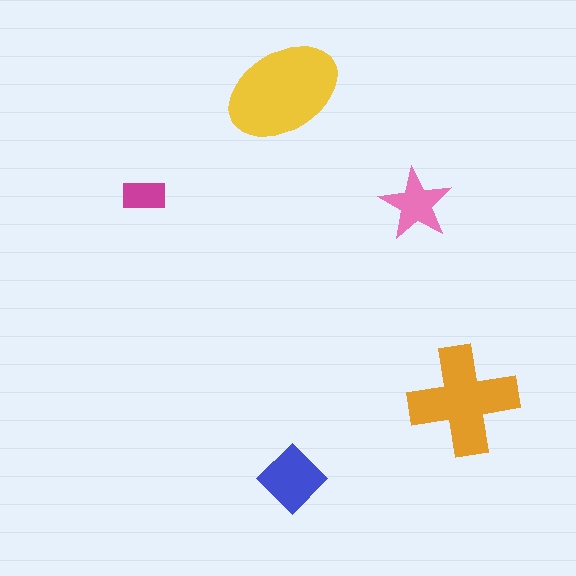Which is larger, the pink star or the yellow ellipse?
The yellow ellipse.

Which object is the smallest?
The magenta rectangle.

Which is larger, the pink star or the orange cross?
The orange cross.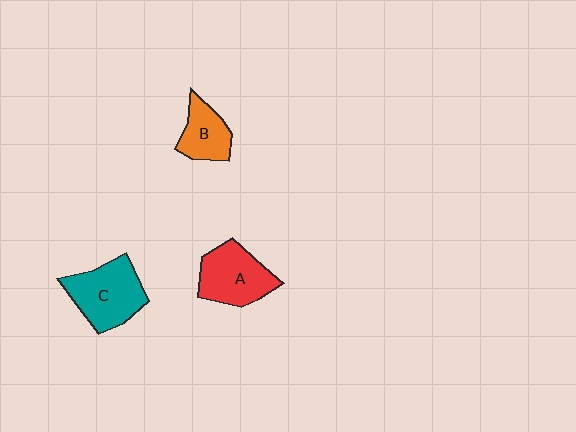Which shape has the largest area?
Shape C (teal).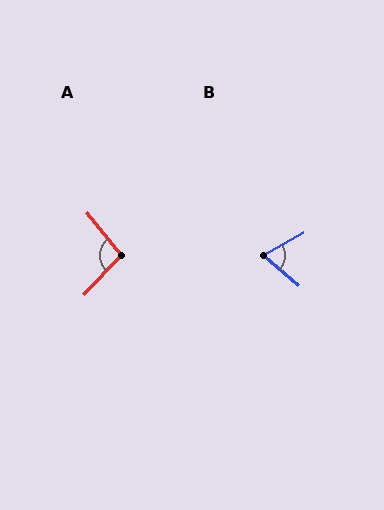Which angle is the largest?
A, at approximately 97 degrees.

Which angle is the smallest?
B, at approximately 69 degrees.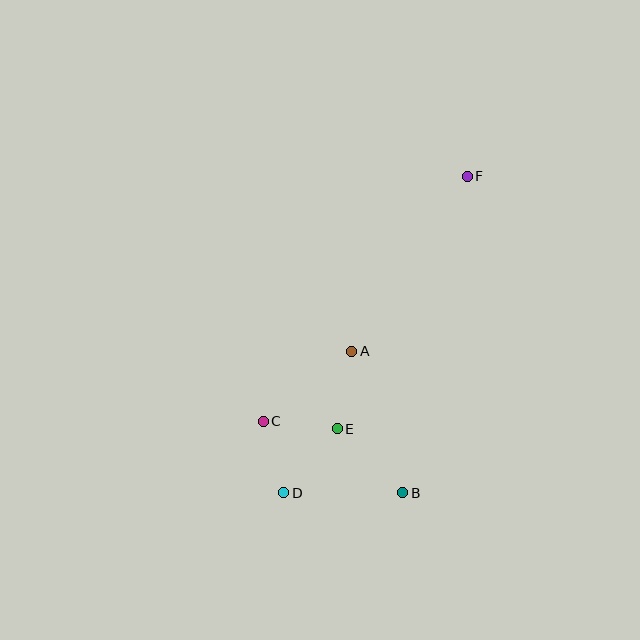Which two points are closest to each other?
Points C and D are closest to each other.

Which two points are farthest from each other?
Points D and F are farthest from each other.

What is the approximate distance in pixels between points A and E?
The distance between A and E is approximately 78 pixels.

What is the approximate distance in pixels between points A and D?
The distance between A and D is approximately 157 pixels.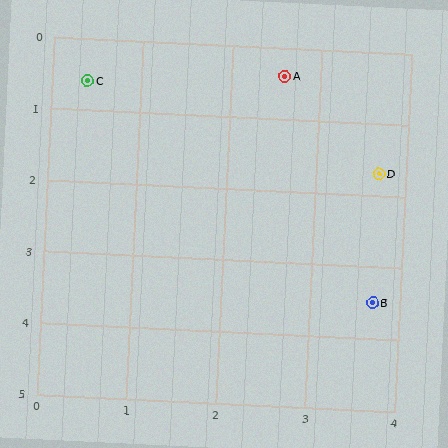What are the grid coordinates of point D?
Point D is at approximately (3.7, 1.7).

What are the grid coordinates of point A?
Point A is at approximately (2.6, 0.4).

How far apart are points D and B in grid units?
Points D and B are about 1.8 grid units apart.